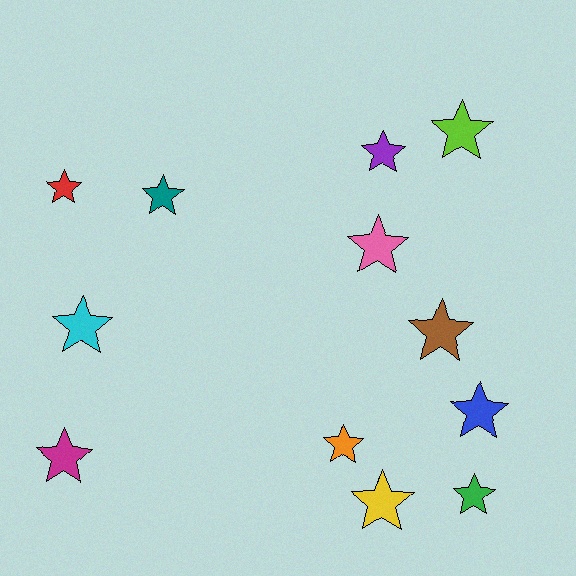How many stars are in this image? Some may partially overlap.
There are 12 stars.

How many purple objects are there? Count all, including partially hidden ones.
There is 1 purple object.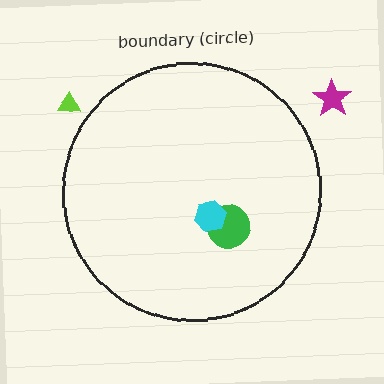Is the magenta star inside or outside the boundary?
Outside.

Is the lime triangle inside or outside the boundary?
Outside.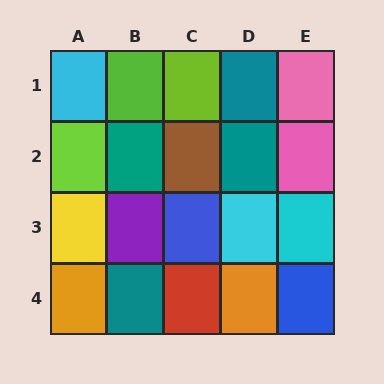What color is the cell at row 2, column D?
Teal.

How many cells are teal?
4 cells are teal.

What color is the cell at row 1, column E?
Pink.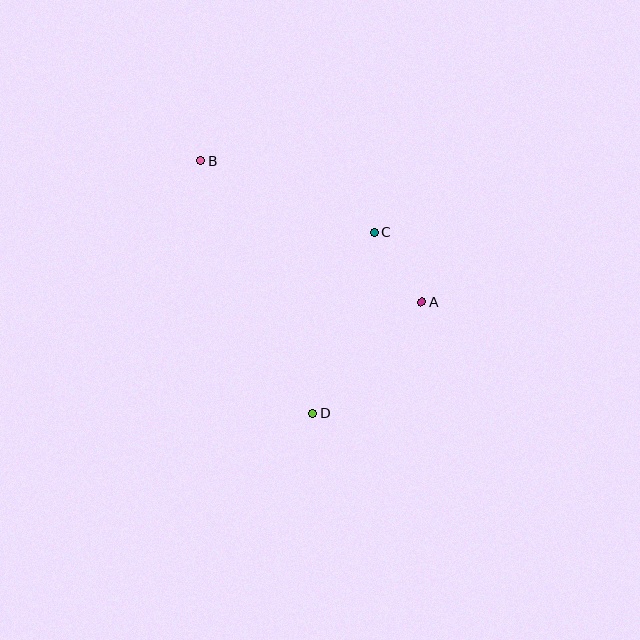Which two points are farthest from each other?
Points B and D are farthest from each other.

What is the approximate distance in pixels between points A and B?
The distance between A and B is approximately 263 pixels.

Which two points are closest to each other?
Points A and C are closest to each other.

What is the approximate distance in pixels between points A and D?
The distance between A and D is approximately 155 pixels.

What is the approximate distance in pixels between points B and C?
The distance between B and C is approximately 188 pixels.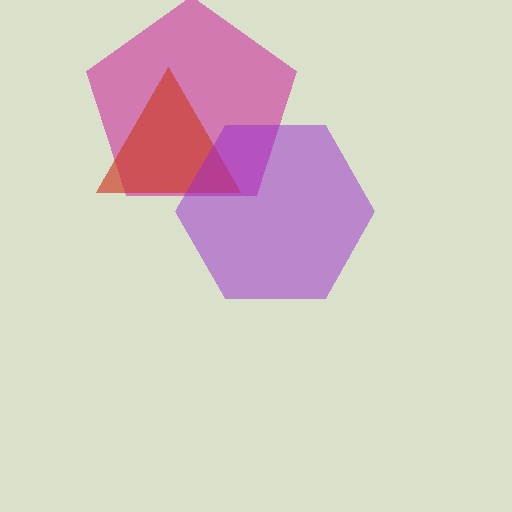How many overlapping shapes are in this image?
There are 3 overlapping shapes in the image.